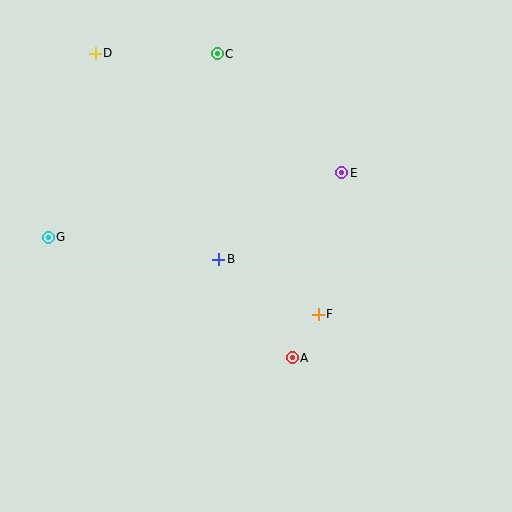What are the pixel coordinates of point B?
Point B is at (219, 259).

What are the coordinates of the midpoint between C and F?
The midpoint between C and F is at (268, 184).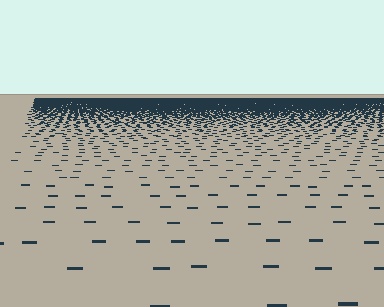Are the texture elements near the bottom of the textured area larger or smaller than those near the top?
Larger. Near the bottom, elements are closer to the viewer and appear at a bigger on-screen size.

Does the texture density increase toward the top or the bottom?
Density increases toward the top.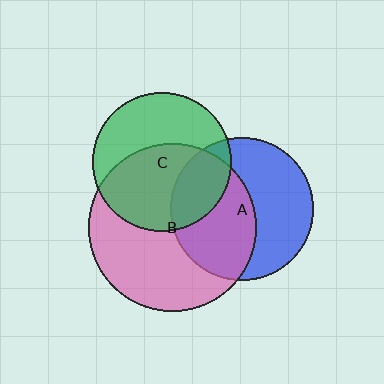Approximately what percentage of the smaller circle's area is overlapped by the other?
Approximately 50%.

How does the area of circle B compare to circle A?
Approximately 1.4 times.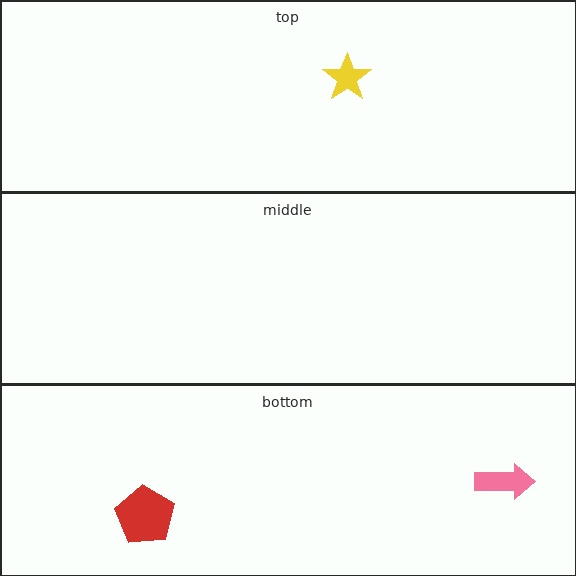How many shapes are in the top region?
1.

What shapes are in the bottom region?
The red pentagon, the pink arrow.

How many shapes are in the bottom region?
2.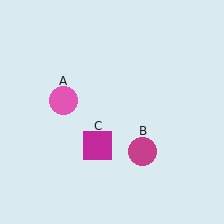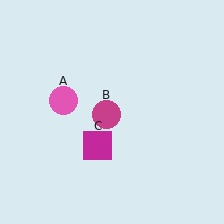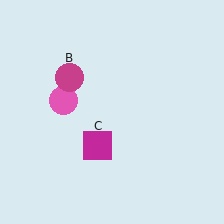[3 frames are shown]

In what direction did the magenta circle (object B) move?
The magenta circle (object B) moved up and to the left.